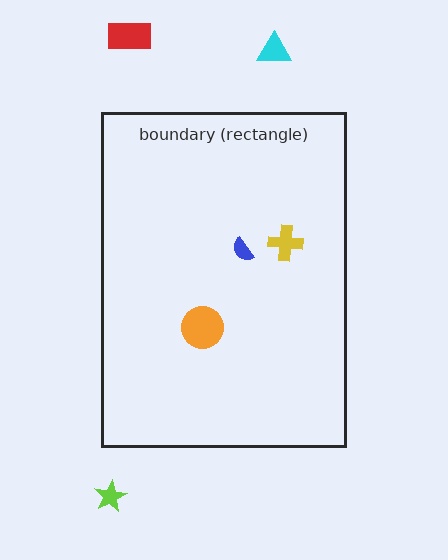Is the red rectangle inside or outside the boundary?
Outside.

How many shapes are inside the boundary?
3 inside, 3 outside.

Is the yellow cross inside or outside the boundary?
Inside.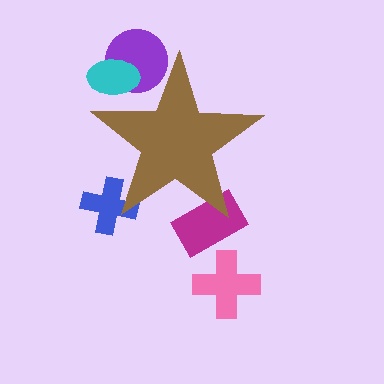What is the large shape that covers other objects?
A brown star.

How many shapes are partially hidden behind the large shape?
4 shapes are partially hidden.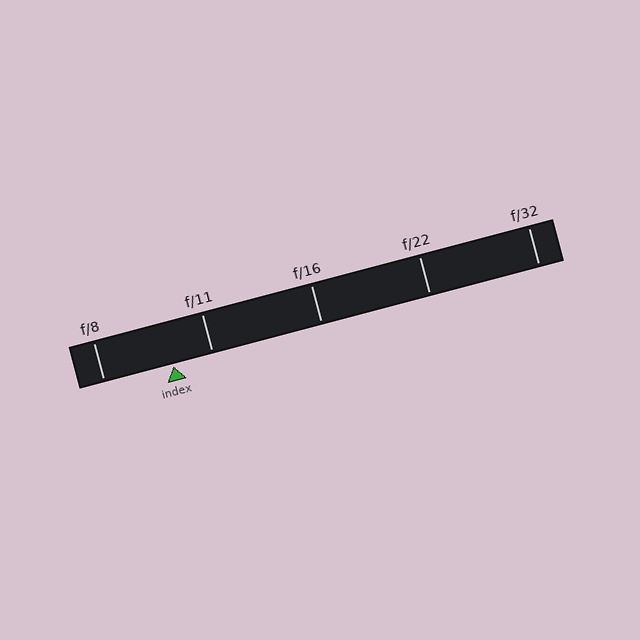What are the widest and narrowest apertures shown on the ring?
The widest aperture shown is f/8 and the narrowest is f/32.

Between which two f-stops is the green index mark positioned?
The index mark is between f/8 and f/11.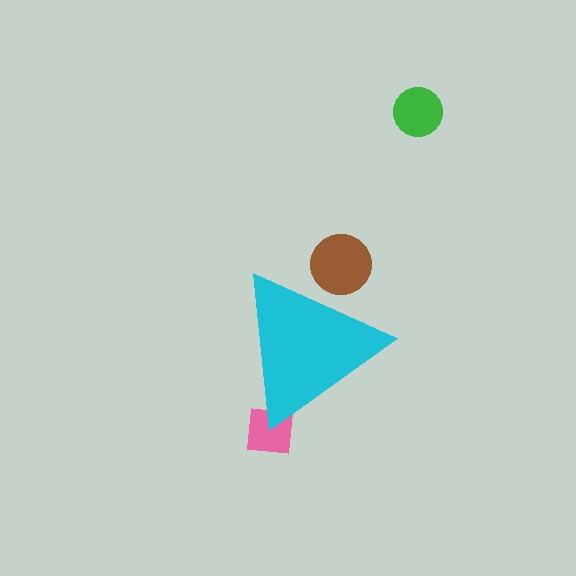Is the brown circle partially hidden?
Yes, the brown circle is partially hidden behind the cyan triangle.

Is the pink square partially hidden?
Yes, the pink square is partially hidden behind the cyan triangle.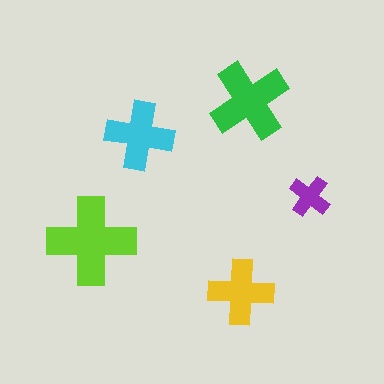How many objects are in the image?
There are 5 objects in the image.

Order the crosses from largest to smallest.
the lime one, the green one, the cyan one, the yellow one, the purple one.